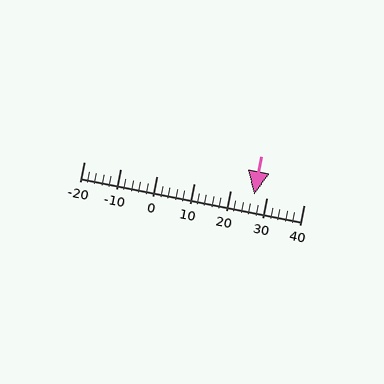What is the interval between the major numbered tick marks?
The major tick marks are spaced 10 units apart.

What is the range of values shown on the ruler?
The ruler shows values from -20 to 40.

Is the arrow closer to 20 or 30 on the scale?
The arrow is closer to 30.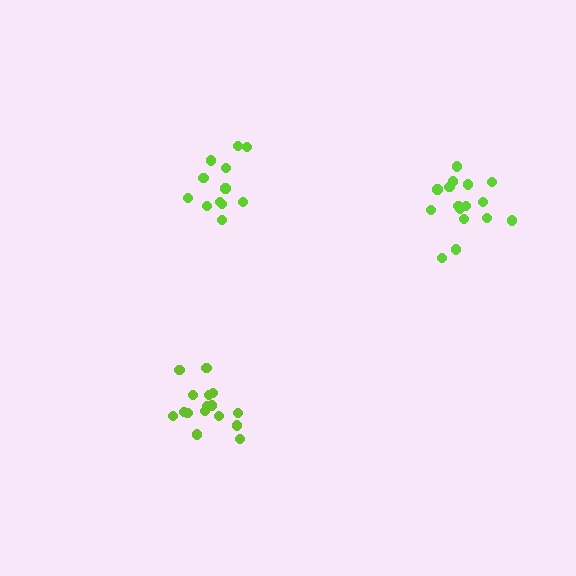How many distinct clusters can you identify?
There are 3 distinct clusters.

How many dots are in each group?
Group 1: 16 dots, Group 2: 12 dots, Group 3: 16 dots (44 total).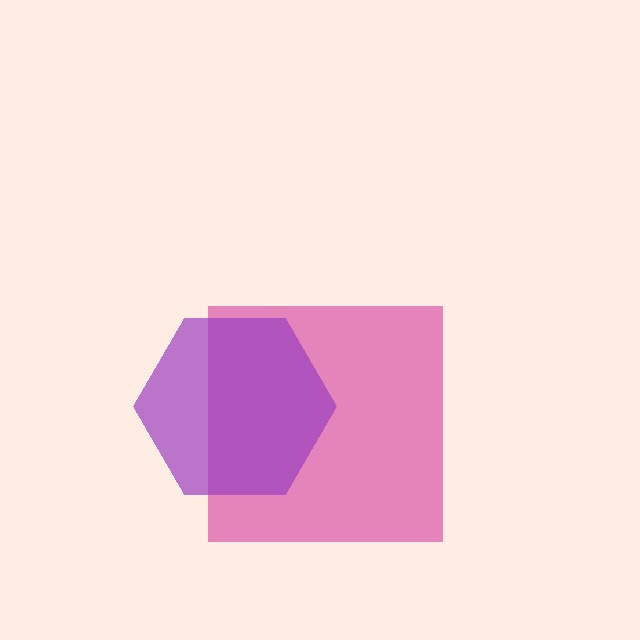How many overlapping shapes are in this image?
There are 2 overlapping shapes in the image.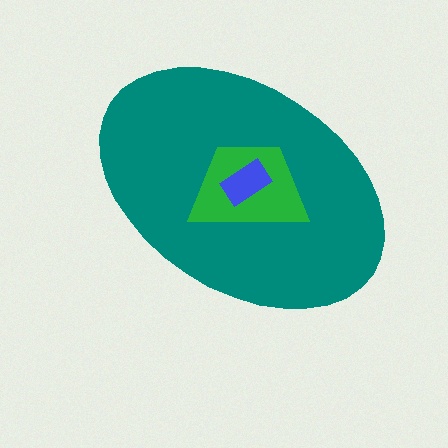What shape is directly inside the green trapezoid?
The blue rectangle.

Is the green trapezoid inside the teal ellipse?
Yes.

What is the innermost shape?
The blue rectangle.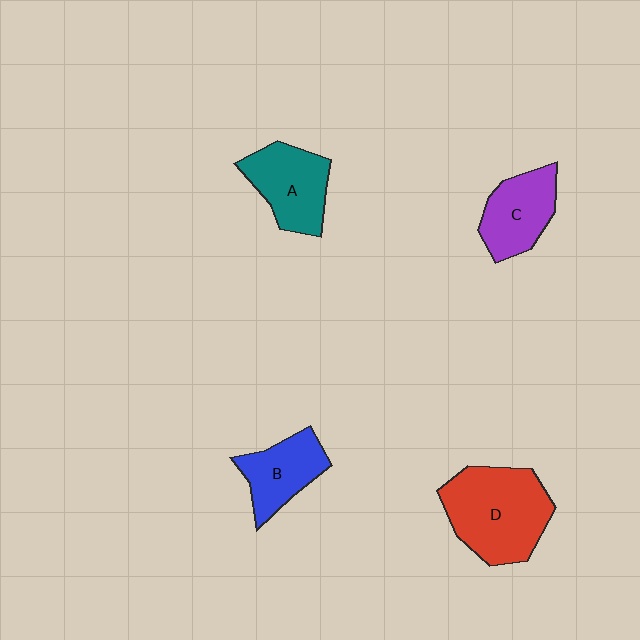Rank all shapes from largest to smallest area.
From largest to smallest: D (red), A (teal), C (purple), B (blue).